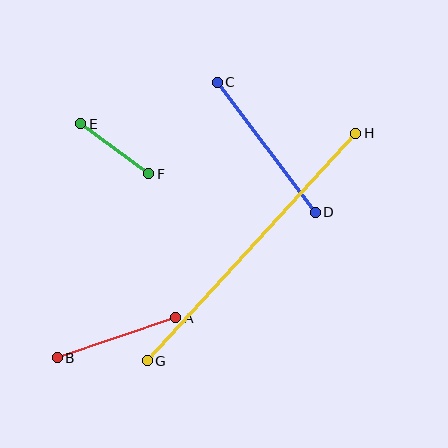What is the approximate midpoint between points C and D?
The midpoint is at approximately (266, 147) pixels.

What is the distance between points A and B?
The distance is approximately 125 pixels.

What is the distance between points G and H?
The distance is approximately 308 pixels.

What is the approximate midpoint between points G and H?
The midpoint is at approximately (252, 247) pixels.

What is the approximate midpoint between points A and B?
The midpoint is at approximately (116, 338) pixels.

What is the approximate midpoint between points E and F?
The midpoint is at approximately (115, 149) pixels.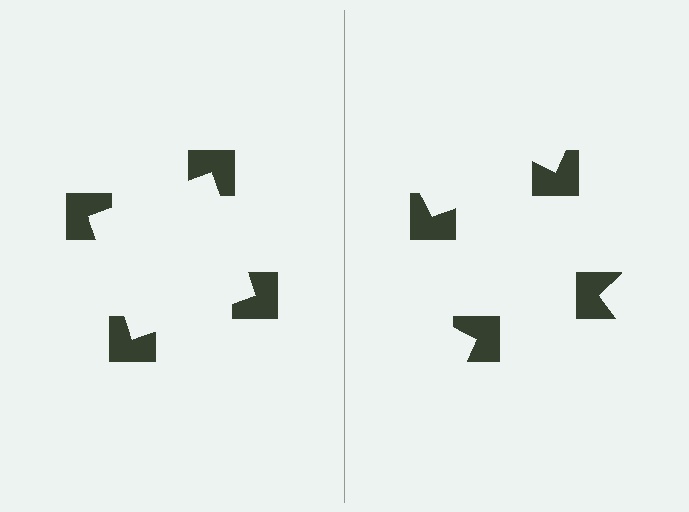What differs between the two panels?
The notched squares are positioned identically on both sides; only the wedge orientations differ. On the left they align to a square; on the right they are misaligned.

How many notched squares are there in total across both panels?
8 — 4 on each side.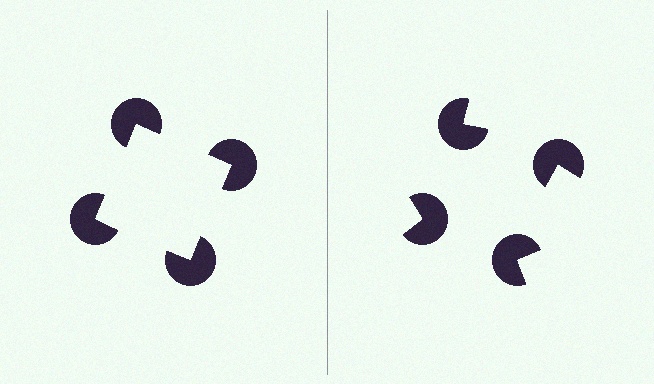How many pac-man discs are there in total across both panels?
8 — 4 on each side.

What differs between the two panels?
The pac-man discs are positioned identically on both sides; only the wedge orientations differ. On the left they align to a square; on the right they are misaligned.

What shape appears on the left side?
An illusory square.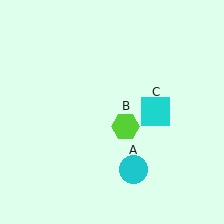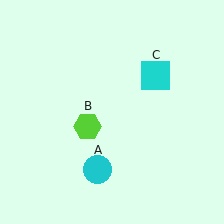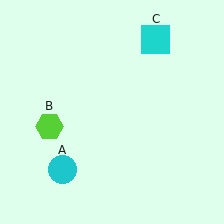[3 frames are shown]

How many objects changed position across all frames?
3 objects changed position: cyan circle (object A), lime hexagon (object B), cyan square (object C).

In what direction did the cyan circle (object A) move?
The cyan circle (object A) moved left.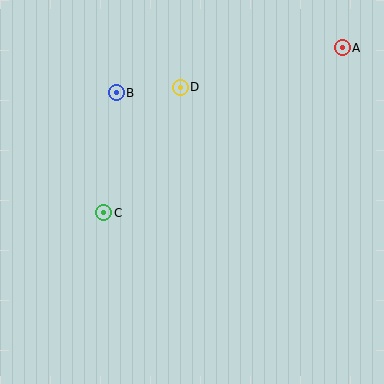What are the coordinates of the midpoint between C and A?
The midpoint between C and A is at (223, 130).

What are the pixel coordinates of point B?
Point B is at (116, 93).